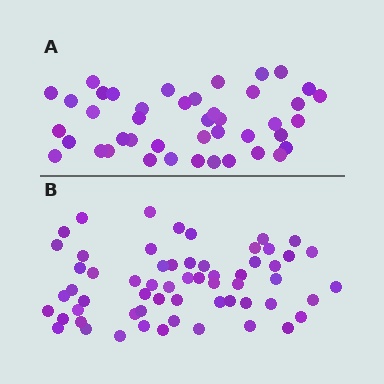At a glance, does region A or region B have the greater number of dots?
Region B (the bottom region) has more dots.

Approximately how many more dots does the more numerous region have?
Region B has approximately 15 more dots than region A.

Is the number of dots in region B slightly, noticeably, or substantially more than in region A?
Region B has noticeably more, but not dramatically so. The ratio is roughly 1.4 to 1.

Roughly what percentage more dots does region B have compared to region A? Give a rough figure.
About 40% more.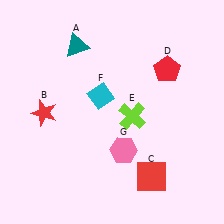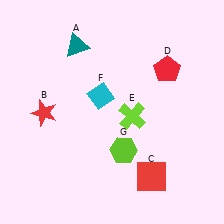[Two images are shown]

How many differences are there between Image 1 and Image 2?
There is 1 difference between the two images.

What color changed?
The hexagon (G) changed from pink in Image 1 to lime in Image 2.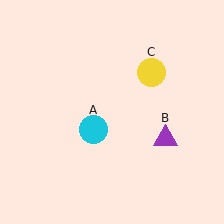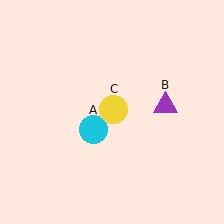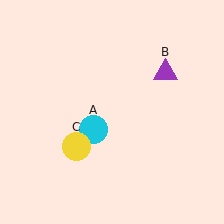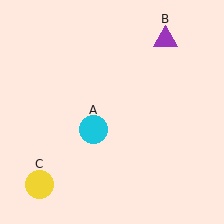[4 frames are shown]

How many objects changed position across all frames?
2 objects changed position: purple triangle (object B), yellow circle (object C).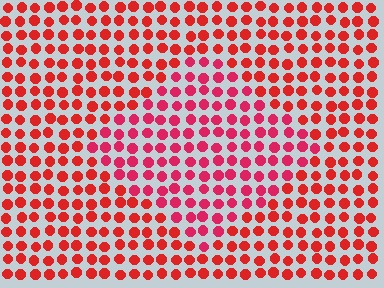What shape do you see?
I see a diamond.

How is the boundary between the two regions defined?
The boundary is defined purely by a slight shift in hue (about 20 degrees). Spacing, size, and orientation are identical on both sides.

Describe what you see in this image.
The image is filled with small red elements in a uniform arrangement. A diamond-shaped region is visible where the elements are tinted to a slightly different hue, forming a subtle color boundary.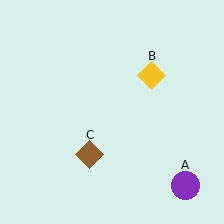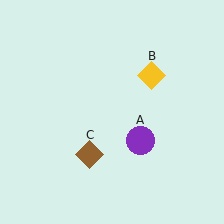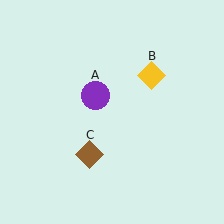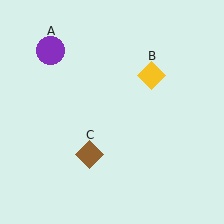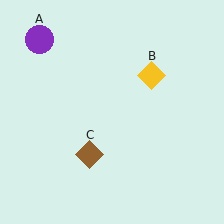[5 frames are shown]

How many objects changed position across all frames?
1 object changed position: purple circle (object A).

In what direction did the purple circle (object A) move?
The purple circle (object A) moved up and to the left.